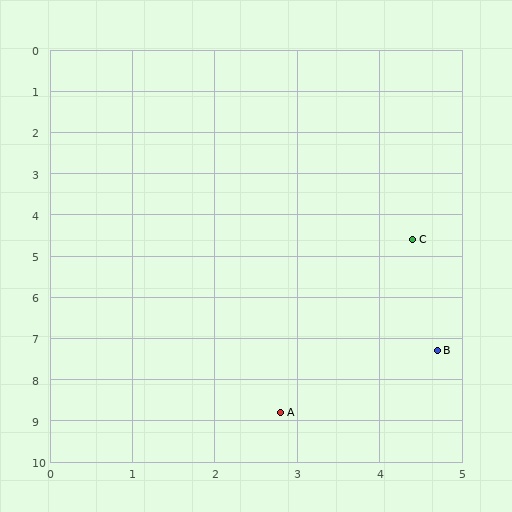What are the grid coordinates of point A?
Point A is at approximately (2.8, 8.8).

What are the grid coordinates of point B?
Point B is at approximately (4.7, 7.3).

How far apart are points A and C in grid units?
Points A and C are about 4.5 grid units apart.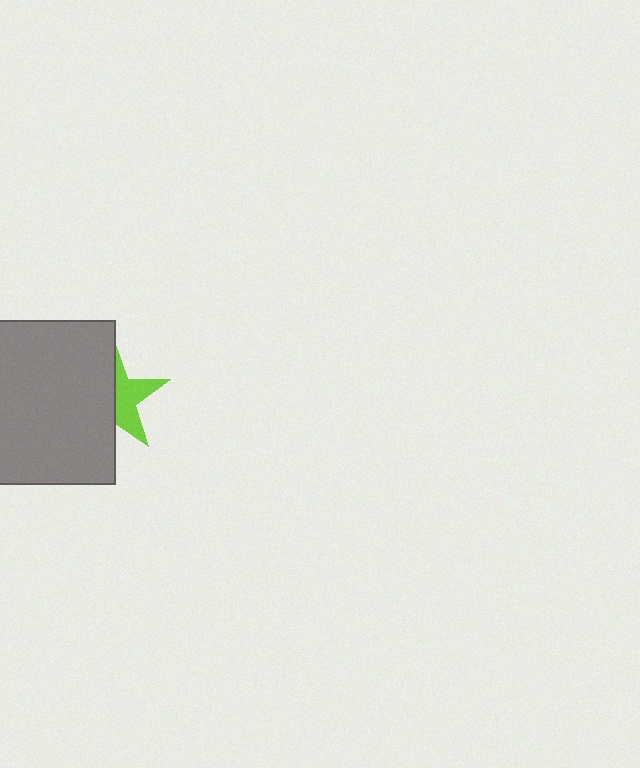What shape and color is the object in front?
The object in front is a gray square.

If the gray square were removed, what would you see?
You would see the complete lime star.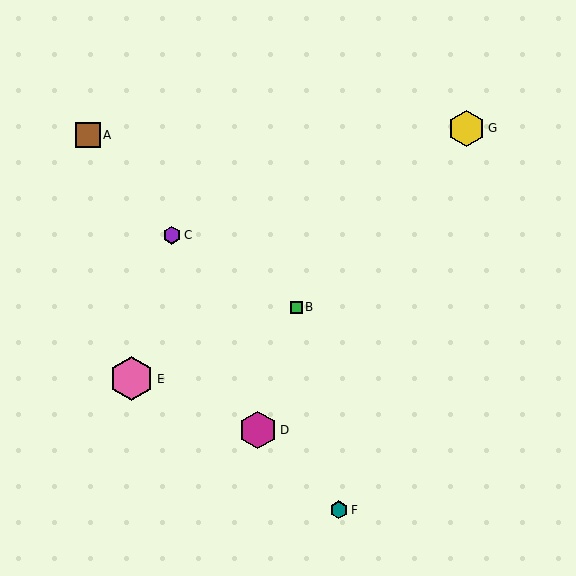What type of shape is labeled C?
Shape C is a purple hexagon.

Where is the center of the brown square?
The center of the brown square is at (88, 135).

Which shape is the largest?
The pink hexagon (labeled E) is the largest.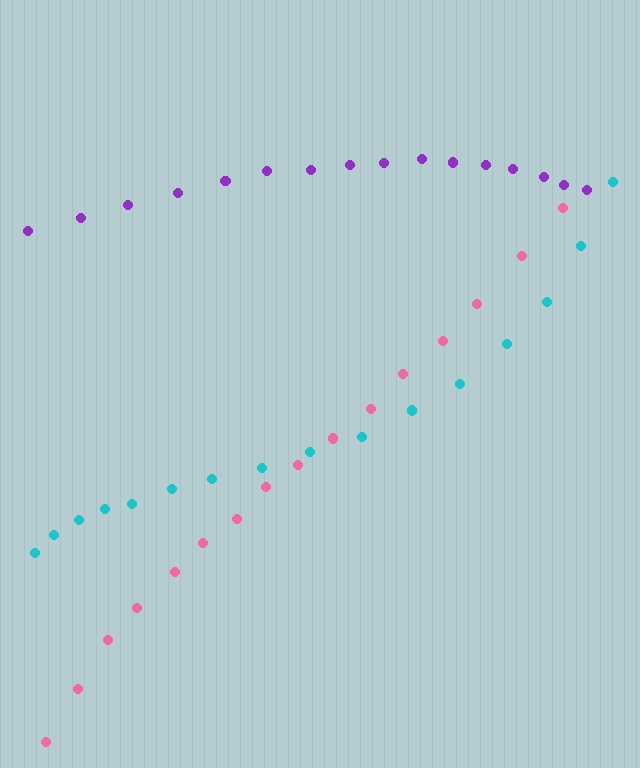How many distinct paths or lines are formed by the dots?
There are 3 distinct paths.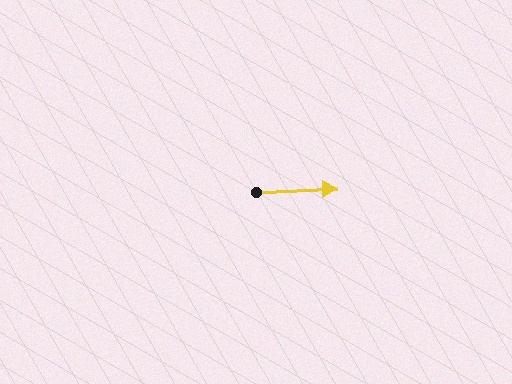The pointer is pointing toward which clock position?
Roughly 3 o'clock.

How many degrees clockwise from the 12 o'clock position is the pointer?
Approximately 87 degrees.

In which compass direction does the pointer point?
East.